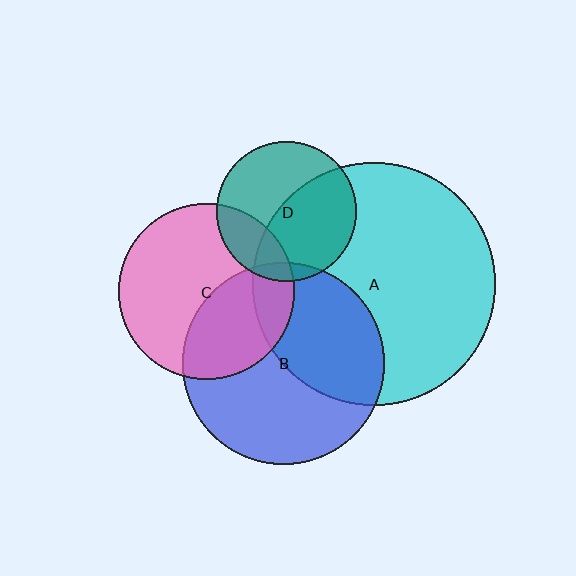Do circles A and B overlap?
Yes.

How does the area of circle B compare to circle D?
Approximately 2.1 times.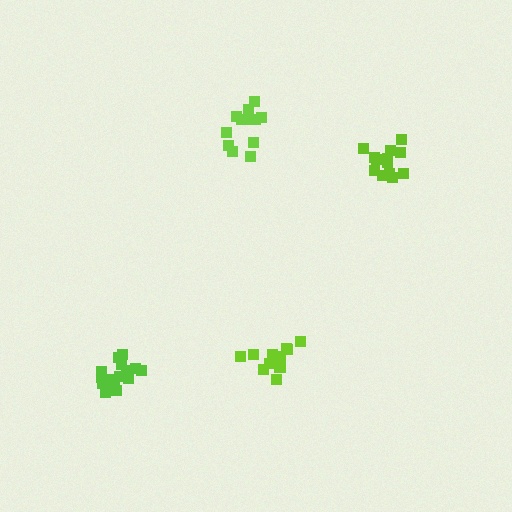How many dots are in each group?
Group 1: 14 dots, Group 2: 13 dots, Group 3: 12 dots, Group 4: 16 dots (55 total).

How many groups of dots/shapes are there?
There are 4 groups.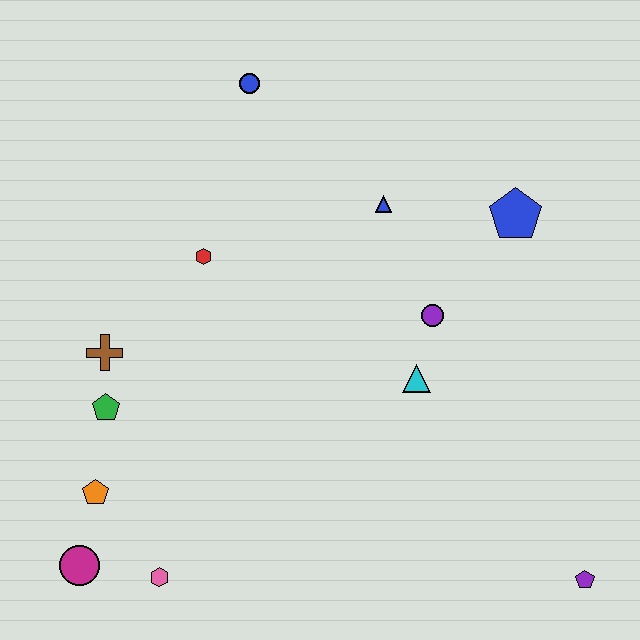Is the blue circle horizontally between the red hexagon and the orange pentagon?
No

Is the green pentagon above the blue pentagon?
No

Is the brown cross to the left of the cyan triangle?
Yes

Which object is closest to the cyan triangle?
The purple circle is closest to the cyan triangle.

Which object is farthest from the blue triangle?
The magenta circle is farthest from the blue triangle.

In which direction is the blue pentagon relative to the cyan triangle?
The blue pentagon is above the cyan triangle.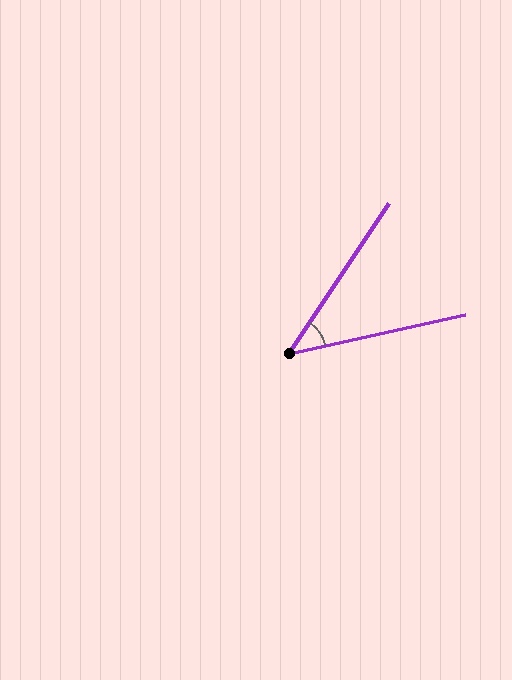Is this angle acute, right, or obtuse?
It is acute.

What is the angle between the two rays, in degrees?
Approximately 44 degrees.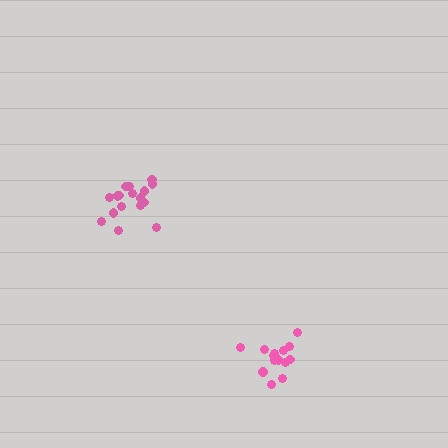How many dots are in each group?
Group 1: 17 dots, Group 2: 14 dots (31 total).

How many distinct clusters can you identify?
There are 2 distinct clusters.